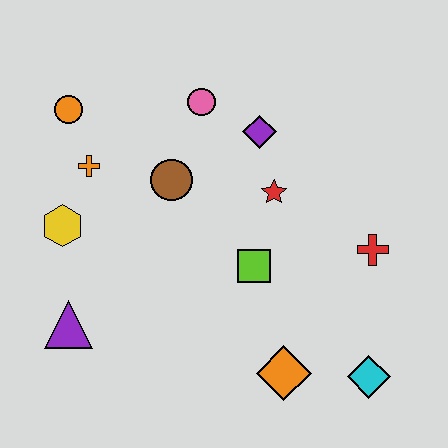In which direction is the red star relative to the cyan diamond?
The red star is above the cyan diamond.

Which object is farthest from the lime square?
The orange circle is farthest from the lime square.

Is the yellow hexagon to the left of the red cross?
Yes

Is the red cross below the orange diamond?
No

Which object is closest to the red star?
The purple diamond is closest to the red star.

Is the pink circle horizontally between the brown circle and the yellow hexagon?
No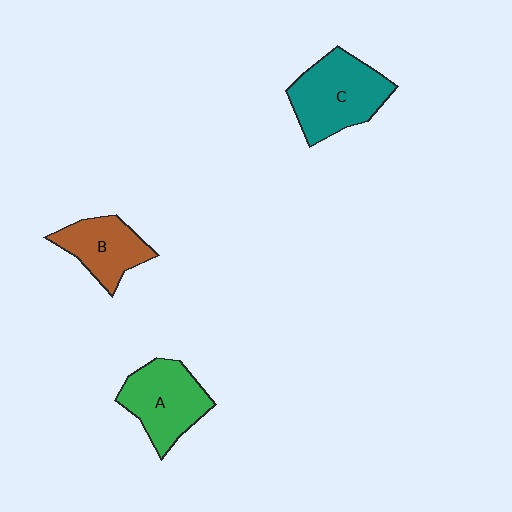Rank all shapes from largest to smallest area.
From largest to smallest: C (teal), A (green), B (brown).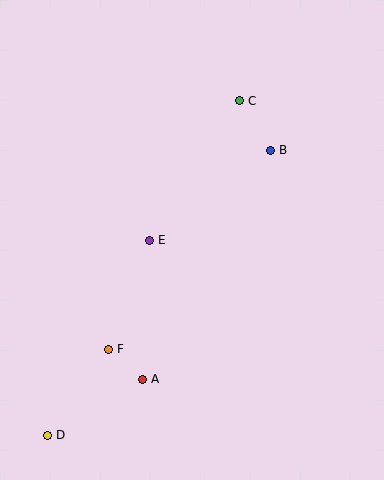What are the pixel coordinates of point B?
Point B is at (271, 150).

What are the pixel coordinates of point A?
Point A is at (143, 379).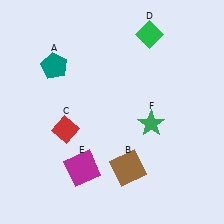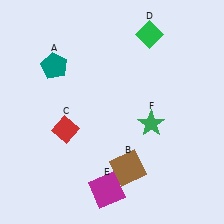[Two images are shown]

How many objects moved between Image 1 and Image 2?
1 object moved between the two images.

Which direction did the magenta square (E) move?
The magenta square (E) moved right.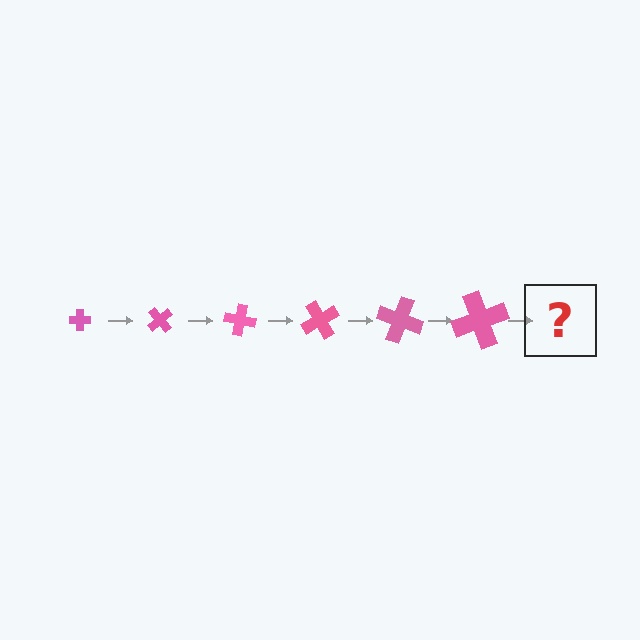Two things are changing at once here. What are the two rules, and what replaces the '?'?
The two rules are that the cross grows larger each step and it rotates 50 degrees each step. The '?' should be a cross, larger than the previous one and rotated 300 degrees from the start.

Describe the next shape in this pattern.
It should be a cross, larger than the previous one and rotated 300 degrees from the start.